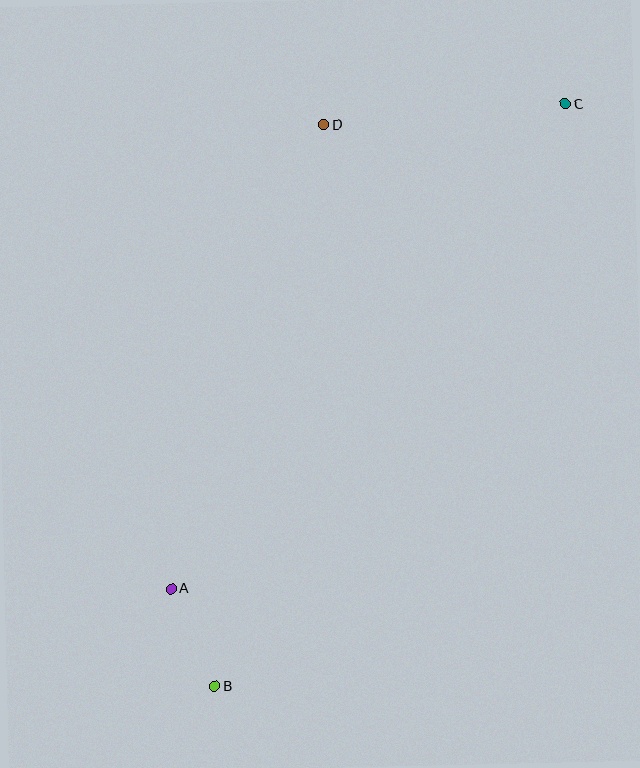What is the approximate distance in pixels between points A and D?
The distance between A and D is approximately 489 pixels.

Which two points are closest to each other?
Points A and B are closest to each other.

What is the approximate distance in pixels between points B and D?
The distance between B and D is approximately 572 pixels.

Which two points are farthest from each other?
Points B and C are farthest from each other.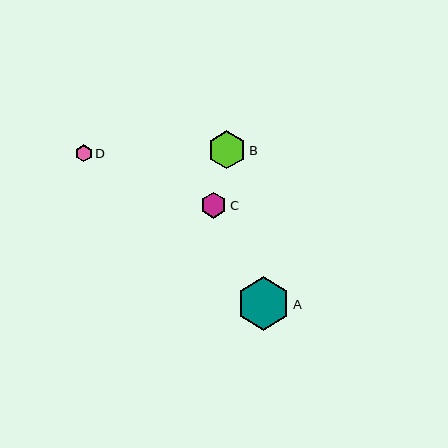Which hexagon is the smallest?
Hexagon D is the smallest with a size of approximately 16 pixels.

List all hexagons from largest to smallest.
From largest to smallest: A, B, C, D.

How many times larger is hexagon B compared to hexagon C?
Hexagon B is approximately 1.4 times the size of hexagon C.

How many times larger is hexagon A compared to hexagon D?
Hexagon A is approximately 3.3 times the size of hexagon D.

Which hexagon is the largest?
Hexagon A is the largest with a size of approximately 53 pixels.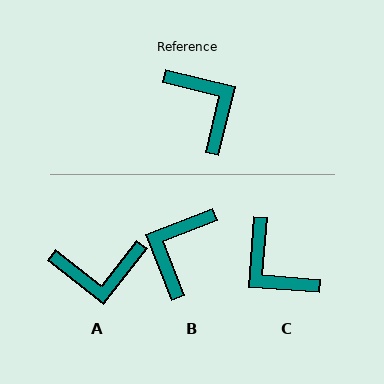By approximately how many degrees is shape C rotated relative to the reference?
Approximately 171 degrees clockwise.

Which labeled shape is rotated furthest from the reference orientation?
C, about 171 degrees away.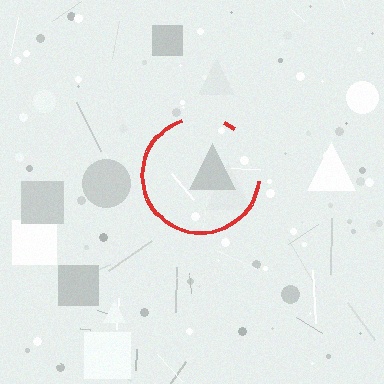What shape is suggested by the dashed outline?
The dashed outline suggests a circle.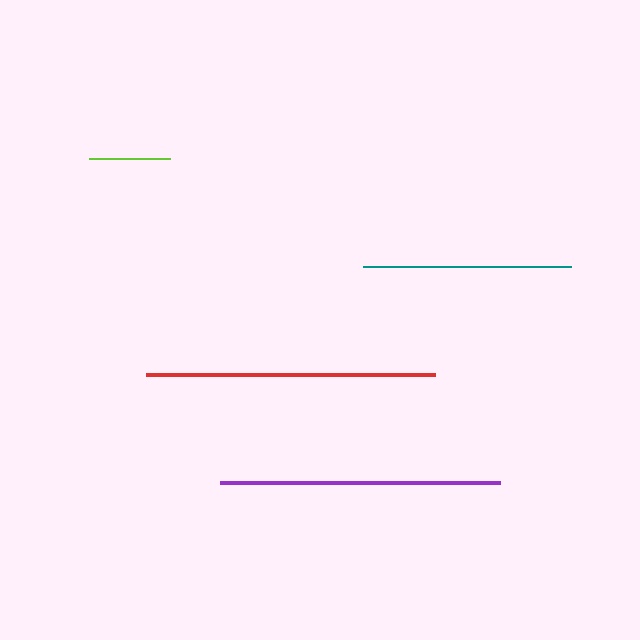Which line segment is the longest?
The red line is the longest at approximately 288 pixels.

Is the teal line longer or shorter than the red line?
The red line is longer than the teal line.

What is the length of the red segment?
The red segment is approximately 288 pixels long.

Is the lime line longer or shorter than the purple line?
The purple line is longer than the lime line.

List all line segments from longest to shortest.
From longest to shortest: red, purple, teal, lime.